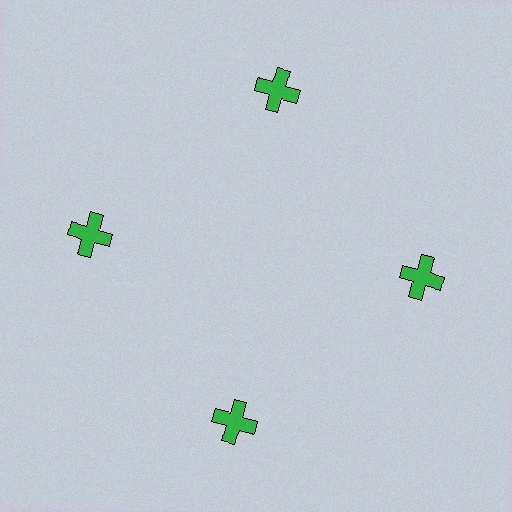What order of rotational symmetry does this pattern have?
This pattern has 4-fold rotational symmetry.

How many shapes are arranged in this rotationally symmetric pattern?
There are 4 shapes, arranged in 4 groups of 1.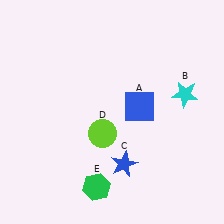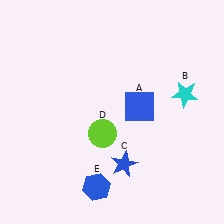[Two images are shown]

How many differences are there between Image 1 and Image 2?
There is 1 difference between the two images.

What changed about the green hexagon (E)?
In Image 1, E is green. In Image 2, it changed to blue.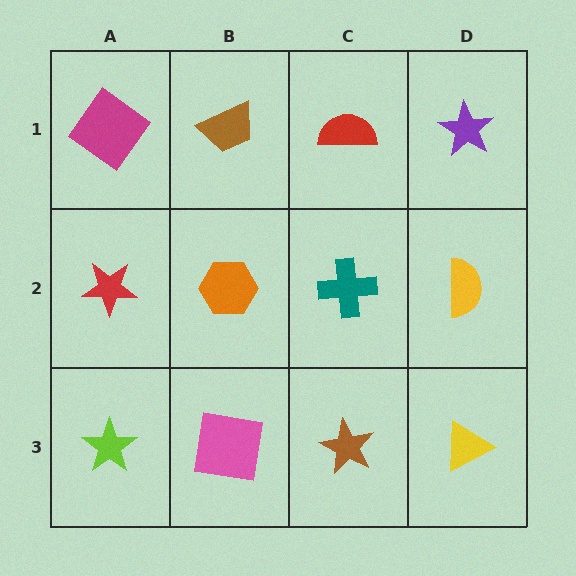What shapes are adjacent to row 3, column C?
A teal cross (row 2, column C), a pink square (row 3, column B), a yellow triangle (row 3, column D).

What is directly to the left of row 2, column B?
A red star.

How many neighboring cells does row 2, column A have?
3.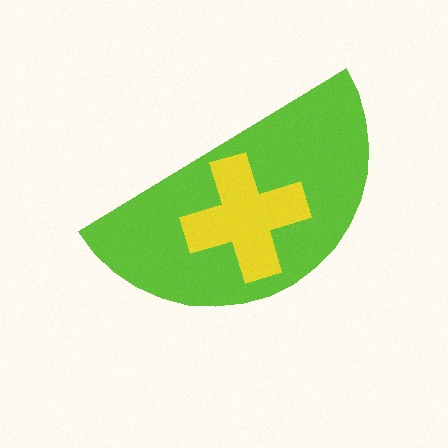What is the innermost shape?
The yellow cross.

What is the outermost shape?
The lime semicircle.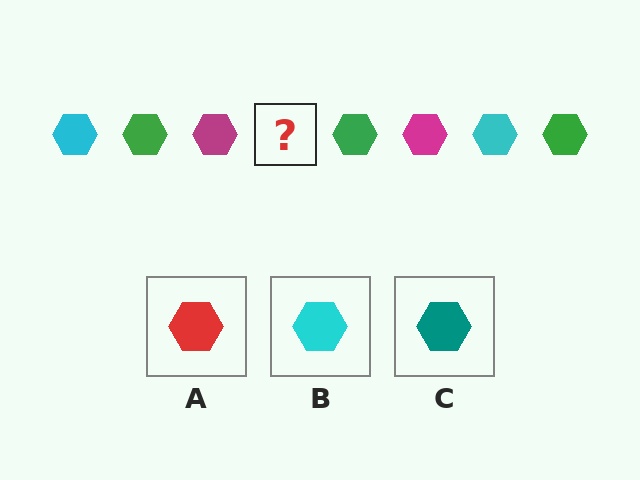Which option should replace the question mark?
Option B.